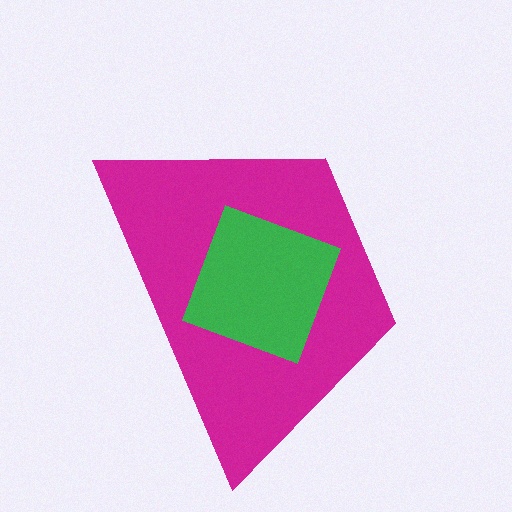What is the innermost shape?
The green square.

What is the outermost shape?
The magenta trapezoid.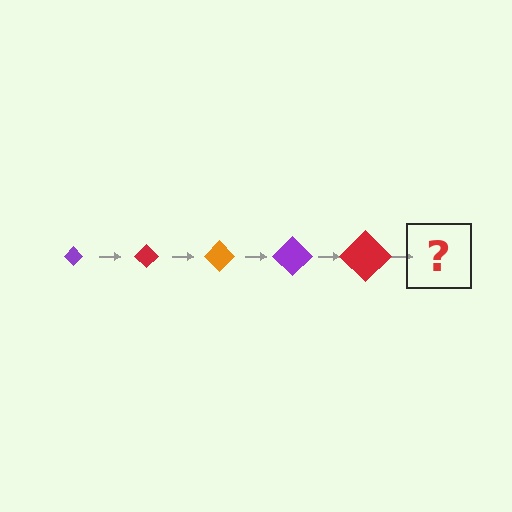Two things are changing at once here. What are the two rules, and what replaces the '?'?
The two rules are that the diamond grows larger each step and the color cycles through purple, red, and orange. The '?' should be an orange diamond, larger than the previous one.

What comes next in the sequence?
The next element should be an orange diamond, larger than the previous one.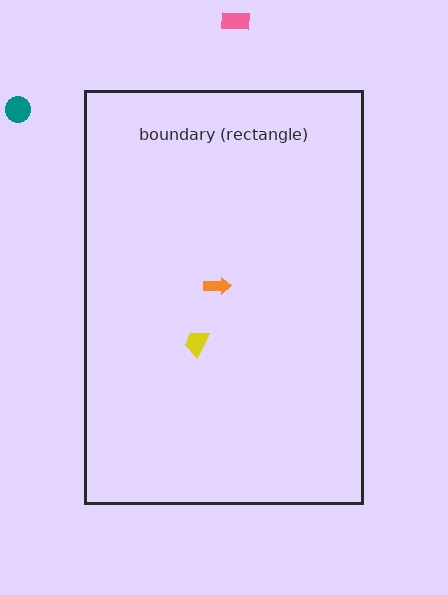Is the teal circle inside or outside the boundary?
Outside.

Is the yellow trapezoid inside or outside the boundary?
Inside.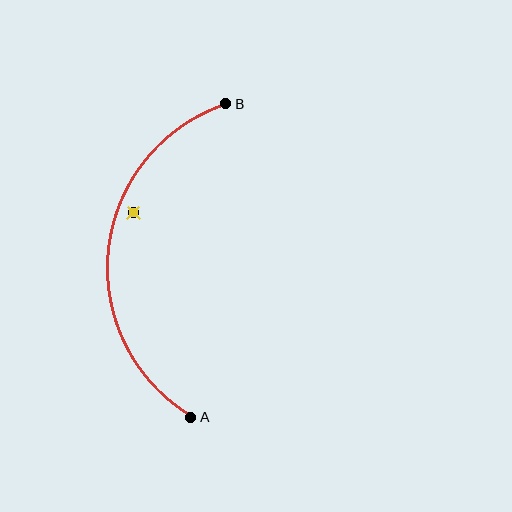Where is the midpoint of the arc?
The arc midpoint is the point on the curve farthest from the straight line joining A and B. It sits to the left of that line.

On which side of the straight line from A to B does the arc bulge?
The arc bulges to the left of the straight line connecting A and B.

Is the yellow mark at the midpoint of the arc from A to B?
No — the yellow mark does not lie on the arc at all. It sits slightly inside the curve.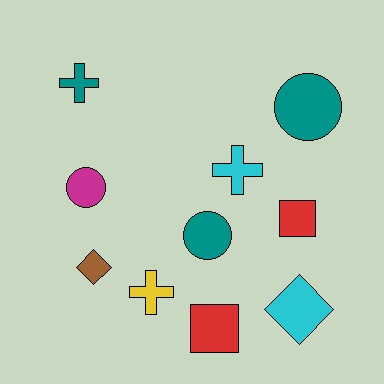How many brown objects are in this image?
There is 1 brown object.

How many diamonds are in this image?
There are 2 diamonds.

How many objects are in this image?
There are 10 objects.